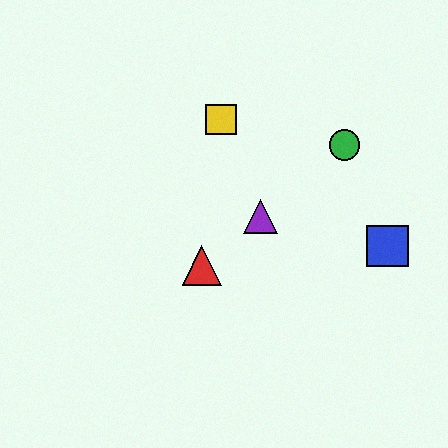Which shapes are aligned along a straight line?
The red triangle, the green circle, the purple triangle are aligned along a straight line.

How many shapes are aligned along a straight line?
3 shapes (the red triangle, the green circle, the purple triangle) are aligned along a straight line.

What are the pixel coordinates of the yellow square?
The yellow square is at (221, 120).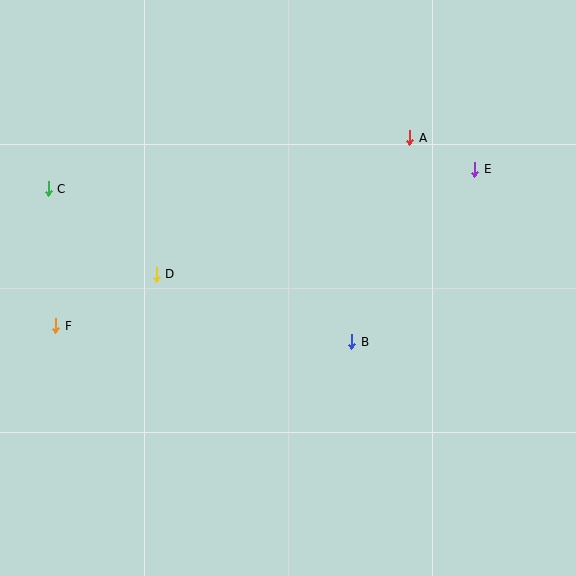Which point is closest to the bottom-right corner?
Point B is closest to the bottom-right corner.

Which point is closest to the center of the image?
Point B at (352, 342) is closest to the center.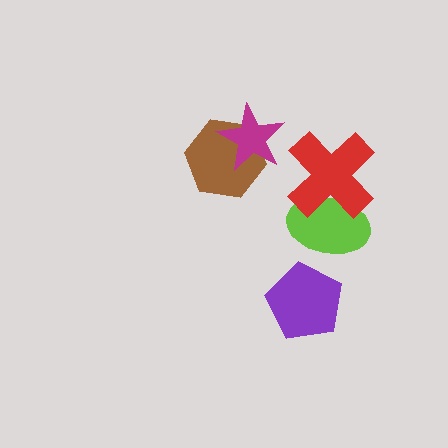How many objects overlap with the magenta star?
1 object overlaps with the magenta star.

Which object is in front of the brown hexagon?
The magenta star is in front of the brown hexagon.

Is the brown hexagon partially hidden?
Yes, it is partially covered by another shape.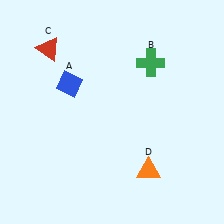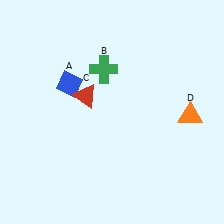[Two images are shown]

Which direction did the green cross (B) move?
The green cross (B) moved left.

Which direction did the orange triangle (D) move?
The orange triangle (D) moved up.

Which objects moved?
The objects that moved are: the green cross (B), the red triangle (C), the orange triangle (D).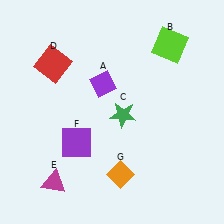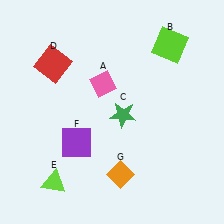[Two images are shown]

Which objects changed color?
A changed from purple to pink. E changed from magenta to lime.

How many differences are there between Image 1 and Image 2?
There are 2 differences between the two images.